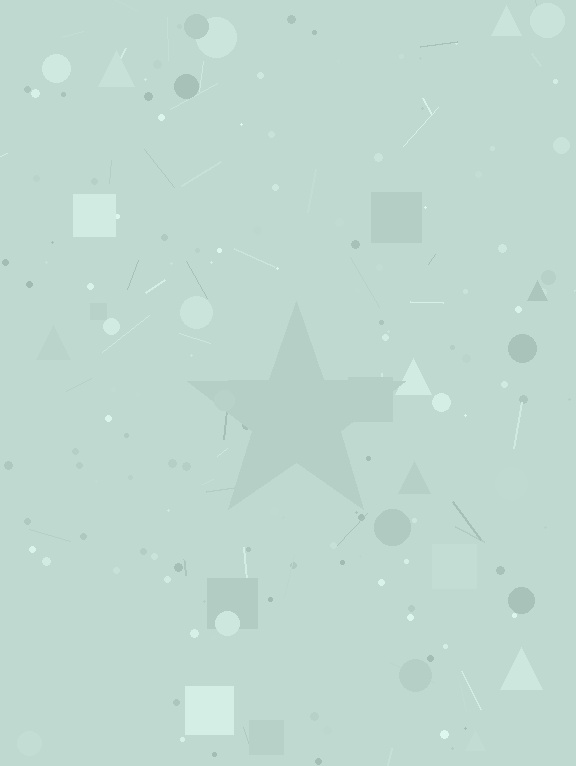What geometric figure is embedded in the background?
A star is embedded in the background.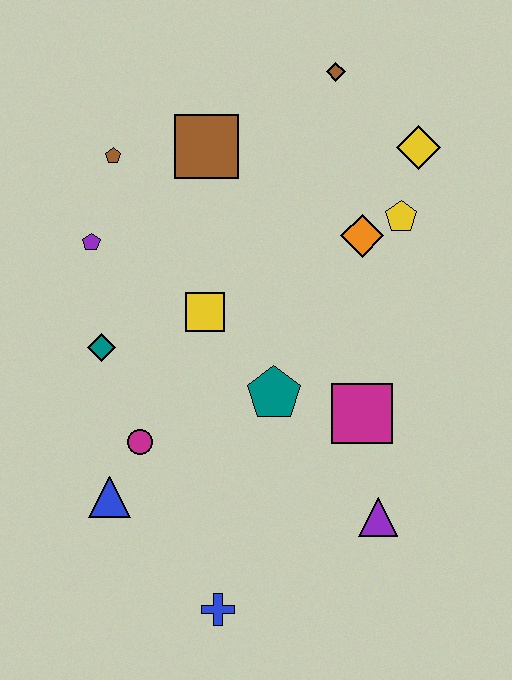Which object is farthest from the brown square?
The blue cross is farthest from the brown square.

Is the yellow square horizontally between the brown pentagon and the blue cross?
Yes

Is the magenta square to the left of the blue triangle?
No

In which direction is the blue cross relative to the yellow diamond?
The blue cross is below the yellow diamond.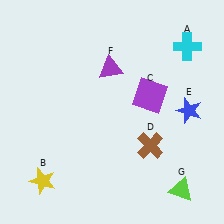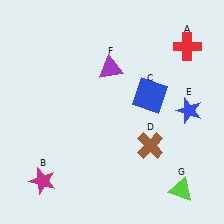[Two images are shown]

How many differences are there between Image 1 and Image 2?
There are 3 differences between the two images.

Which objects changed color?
A changed from cyan to red. B changed from yellow to magenta. C changed from purple to blue.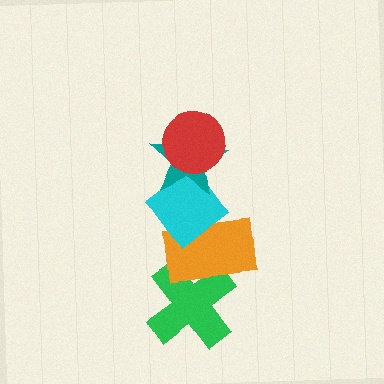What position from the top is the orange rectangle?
The orange rectangle is 4th from the top.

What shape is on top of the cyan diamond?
The teal star is on top of the cyan diamond.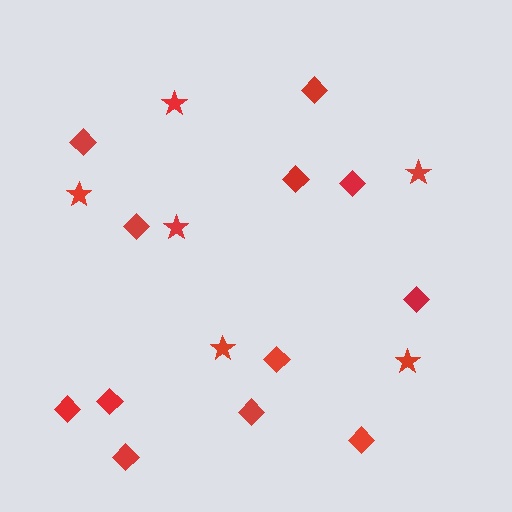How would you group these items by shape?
There are 2 groups: one group of diamonds (12) and one group of stars (6).